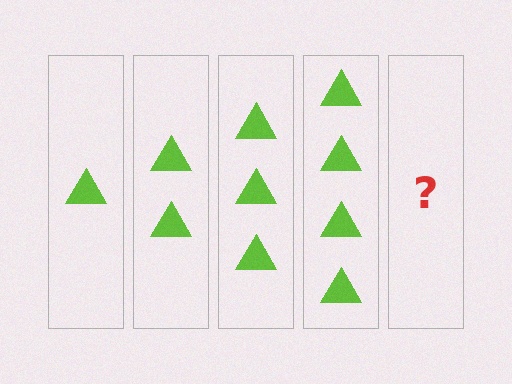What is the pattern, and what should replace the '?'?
The pattern is that each step adds one more triangle. The '?' should be 5 triangles.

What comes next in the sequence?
The next element should be 5 triangles.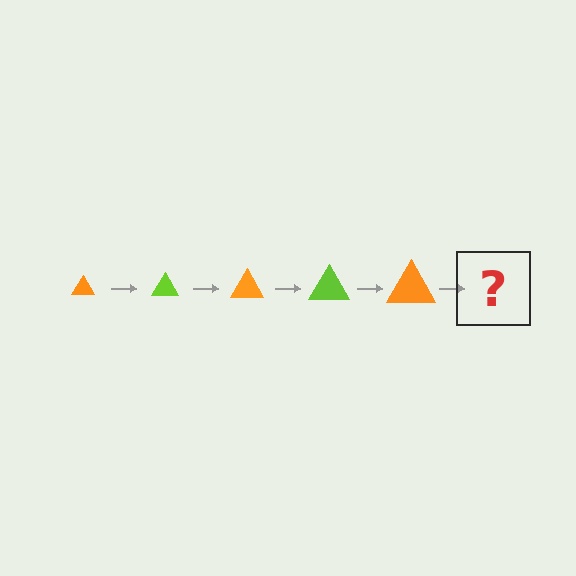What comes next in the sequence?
The next element should be a lime triangle, larger than the previous one.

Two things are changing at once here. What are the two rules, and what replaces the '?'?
The two rules are that the triangle grows larger each step and the color cycles through orange and lime. The '?' should be a lime triangle, larger than the previous one.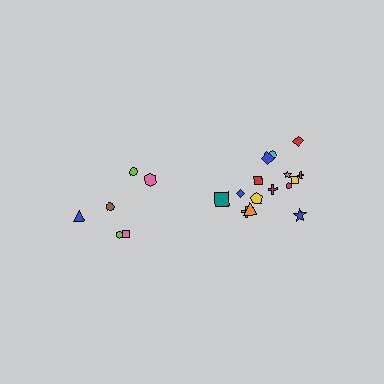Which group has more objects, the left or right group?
The right group.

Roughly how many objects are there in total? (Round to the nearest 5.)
Roughly 20 objects in total.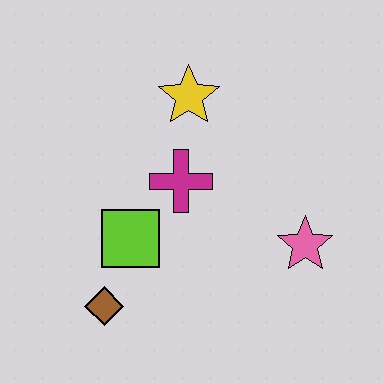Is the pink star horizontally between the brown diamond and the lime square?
No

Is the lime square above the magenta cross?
No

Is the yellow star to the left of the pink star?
Yes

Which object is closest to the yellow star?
The magenta cross is closest to the yellow star.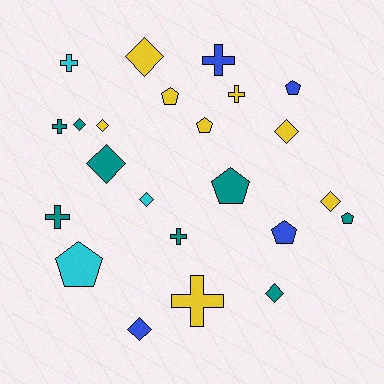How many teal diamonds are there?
There are 3 teal diamonds.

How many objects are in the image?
There are 23 objects.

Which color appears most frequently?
Teal, with 8 objects.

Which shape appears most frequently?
Diamond, with 9 objects.